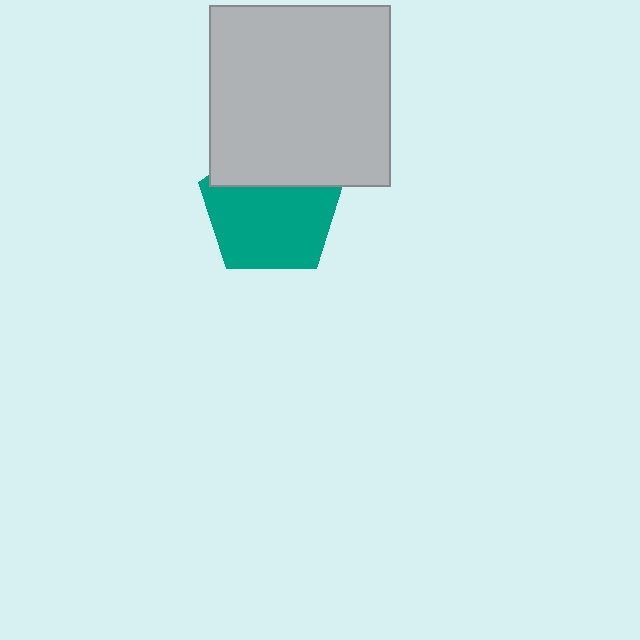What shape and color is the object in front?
The object in front is a light gray square.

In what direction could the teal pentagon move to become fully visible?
The teal pentagon could move down. That would shift it out from behind the light gray square entirely.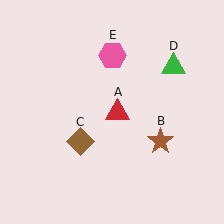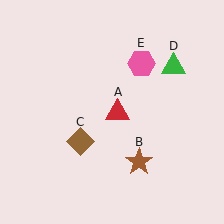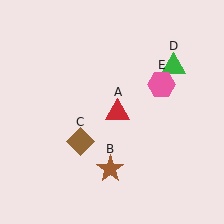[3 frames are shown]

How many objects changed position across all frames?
2 objects changed position: brown star (object B), pink hexagon (object E).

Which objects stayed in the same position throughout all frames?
Red triangle (object A) and brown diamond (object C) and green triangle (object D) remained stationary.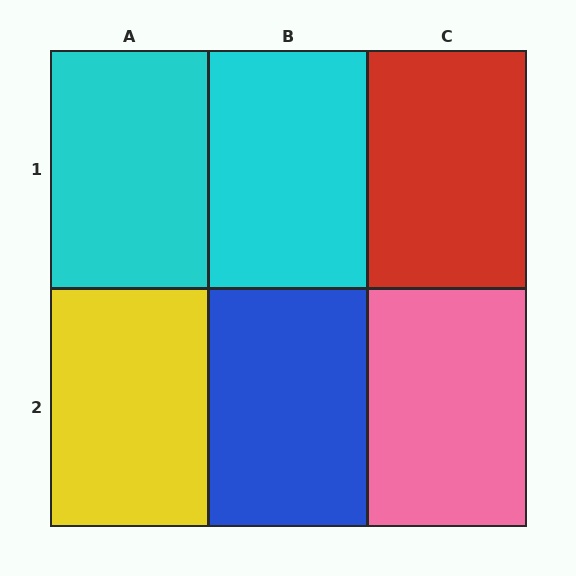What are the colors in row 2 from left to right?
Yellow, blue, pink.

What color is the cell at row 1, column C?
Red.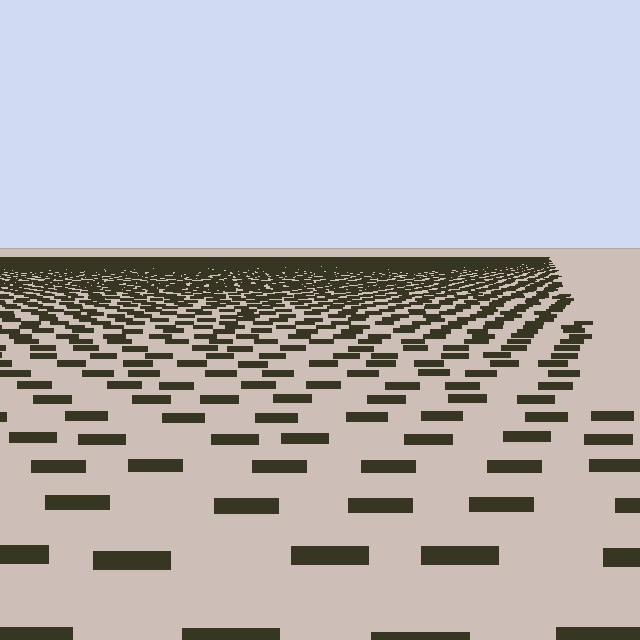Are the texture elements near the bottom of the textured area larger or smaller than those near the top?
Larger. Near the bottom, elements are closer to the viewer and appear at a bigger on-screen size.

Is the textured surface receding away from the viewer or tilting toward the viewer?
The surface is receding away from the viewer. Texture elements get smaller and denser toward the top.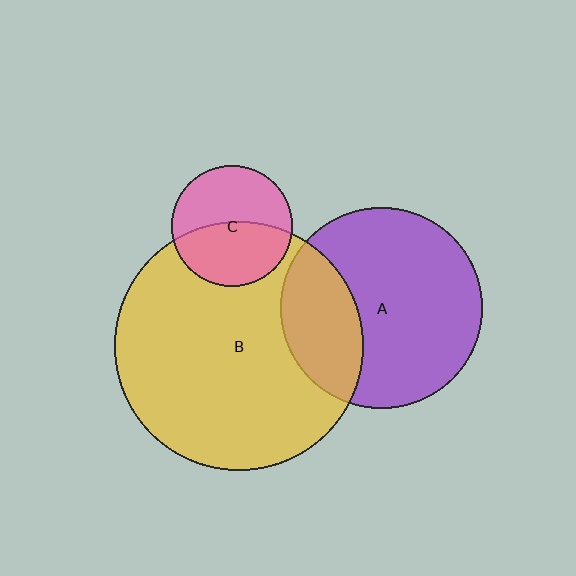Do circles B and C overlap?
Yes.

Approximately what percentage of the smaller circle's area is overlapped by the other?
Approximately 50%.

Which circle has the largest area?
Circle B (yellow).